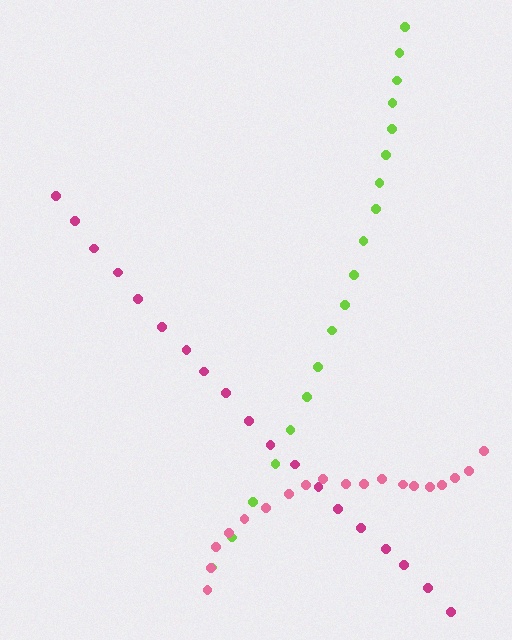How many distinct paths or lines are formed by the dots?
There are 3 distinct paths.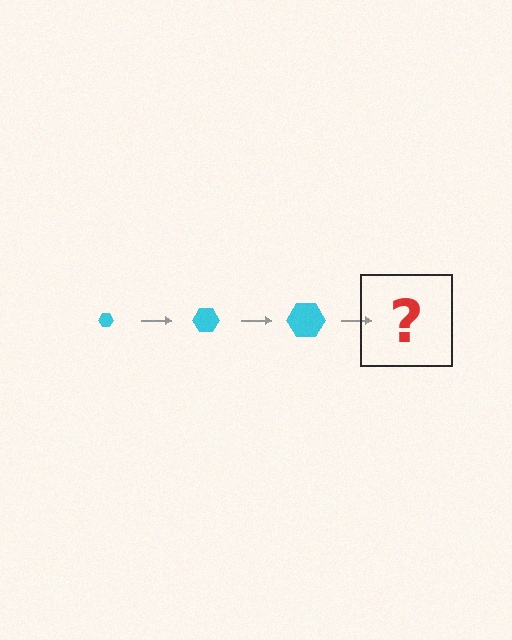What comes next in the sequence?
The next element should be a cyan hexagon, larger than the previous one.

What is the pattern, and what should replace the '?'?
The pattern is that the hexagon gets progressively larger each step. The '?' should be a cyan hexagon, larger than the previous one.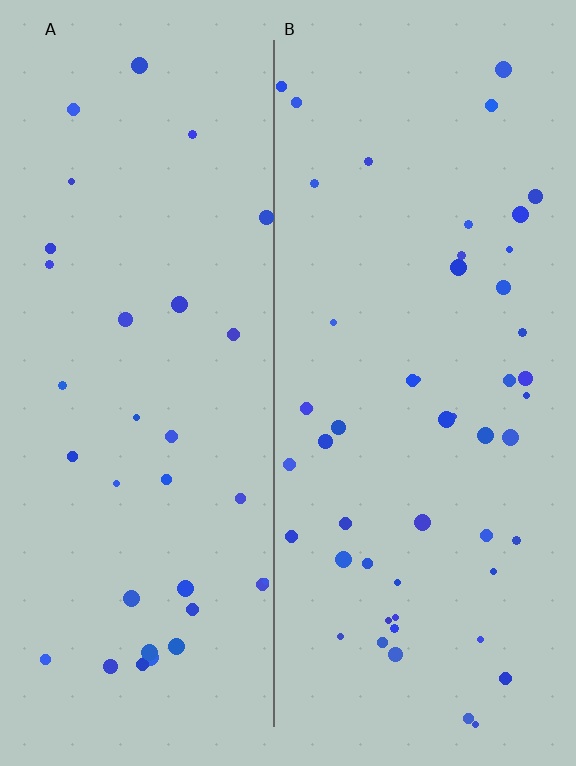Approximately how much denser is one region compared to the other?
Approximately 1.5× — region B over region A.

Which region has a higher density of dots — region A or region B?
B (the right).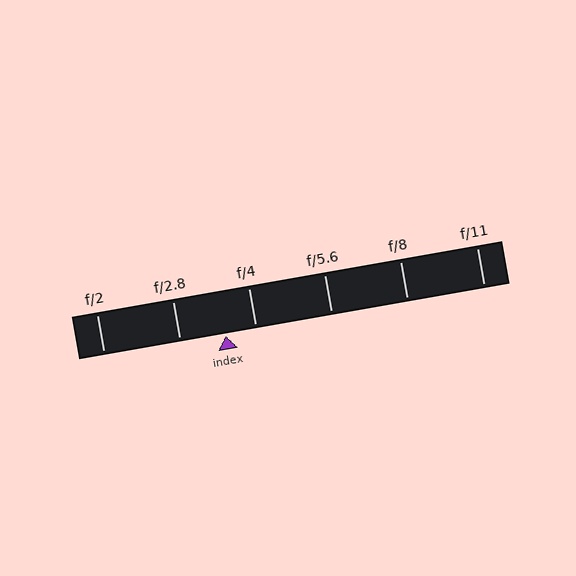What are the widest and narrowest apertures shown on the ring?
The widest aperture shown is f/2 and the narrowest is f/11.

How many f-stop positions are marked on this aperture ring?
There are 6 f-stop positions marked.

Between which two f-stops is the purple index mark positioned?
The index mark is between f/2.8 and f/4.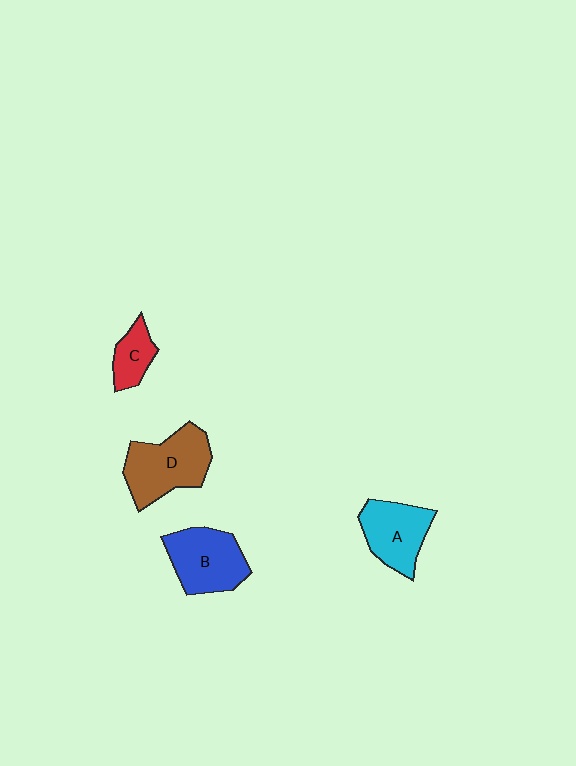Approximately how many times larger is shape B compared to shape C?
Approximately 2.1 times.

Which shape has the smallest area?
Shape C (red).